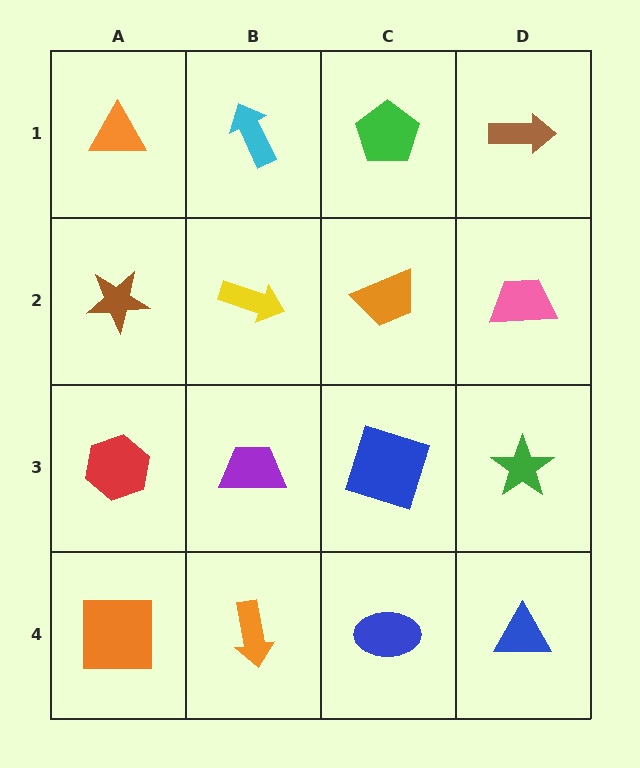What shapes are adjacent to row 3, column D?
A pink trapezoid (row 2, column D), a blue triangle (row 4, column D), a blue square (row 3, column C).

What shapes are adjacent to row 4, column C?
A blue square (row 3, column C), an orange arrow (row 4, column B), a blue triangle (row 4, column D).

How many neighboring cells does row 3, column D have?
3.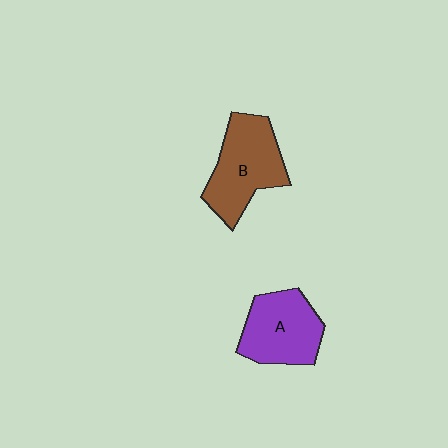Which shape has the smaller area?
Shape A (purple).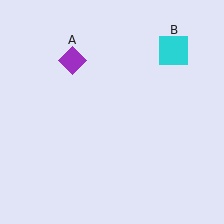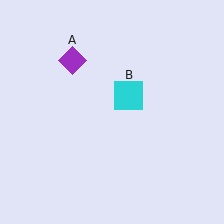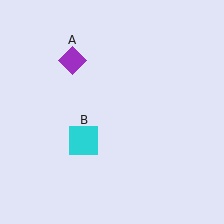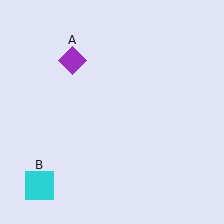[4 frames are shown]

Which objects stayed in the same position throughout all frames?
Purple diamond (object A) remained stationary.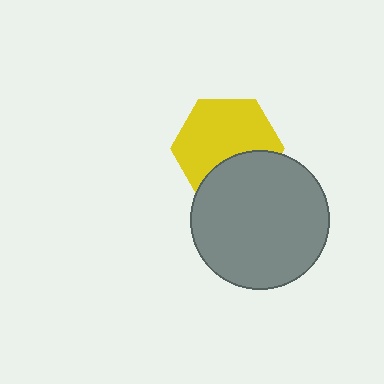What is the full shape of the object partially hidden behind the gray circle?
The partially hidden object is a yellow hexagon.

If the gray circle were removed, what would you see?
You would see the complete yellow hexagon.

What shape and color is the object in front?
The object in front is a gray circle.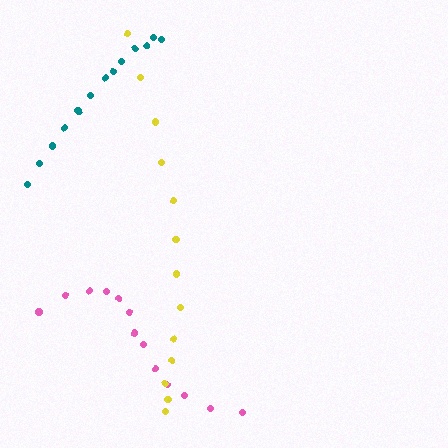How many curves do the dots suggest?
There are 3 distinct paths.